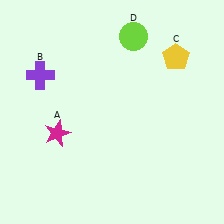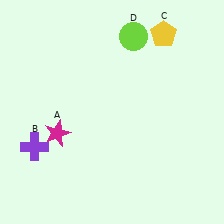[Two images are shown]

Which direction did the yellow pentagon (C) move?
The yellow pentagon (C) moved up.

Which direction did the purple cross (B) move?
The purple cross (B) moved down.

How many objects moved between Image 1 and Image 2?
2 objects moved between the two images.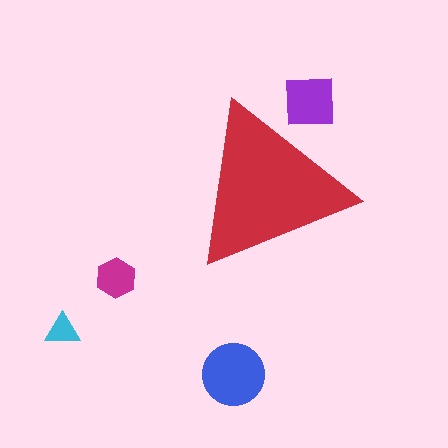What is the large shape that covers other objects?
A red triangle.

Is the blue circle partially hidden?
No, the blue circle is fully visible.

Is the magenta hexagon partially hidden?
No, the magenta hexagon is fully visible.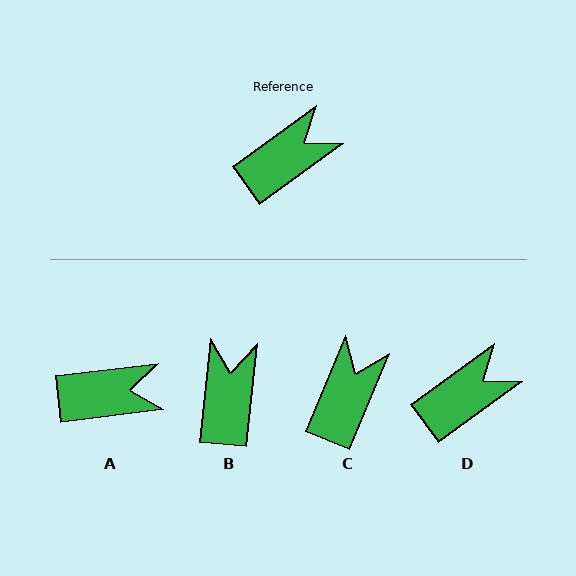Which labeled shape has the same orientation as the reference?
D.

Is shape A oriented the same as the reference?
No, it is off by about 29 degrees.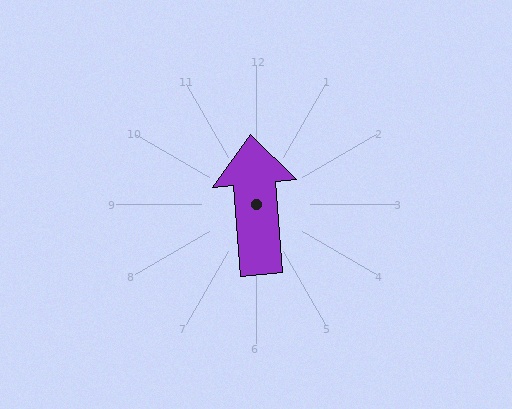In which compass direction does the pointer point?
North.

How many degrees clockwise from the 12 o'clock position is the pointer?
Approximately 355 degrees.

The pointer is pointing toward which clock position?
Roughly 12 o'clock.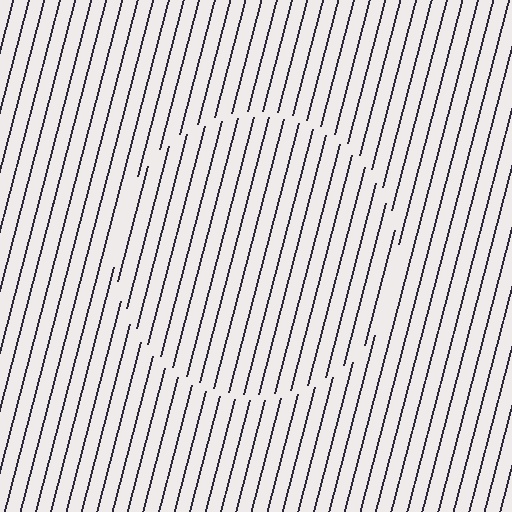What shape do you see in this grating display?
An illusory circle. The interior of the shape contains the same grating, shifted by half a period — the contour is defined by the phase discontinuity where line-ends from the inner and outer gratings abut.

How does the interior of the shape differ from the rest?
The interior of the shape contains the same grating, shifted by half a period — the contour is defined by the phase discontinuity where line-ends from the inner and outer gratings abut.